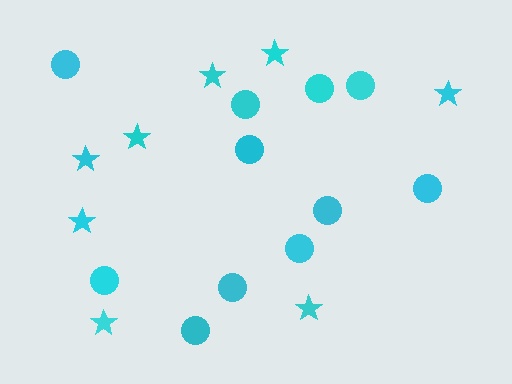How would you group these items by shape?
There are 2 groups: one group of stars (8) and one group of circles (11).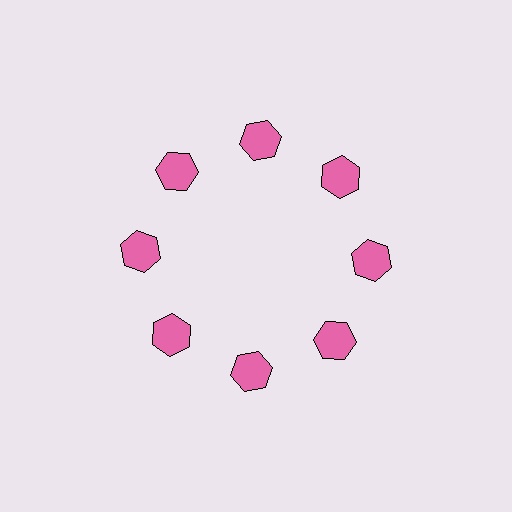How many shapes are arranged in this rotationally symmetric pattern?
There are 8 shapes, arranged in 8 groups of 1.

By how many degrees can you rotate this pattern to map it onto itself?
The pattern maps onto itself every 45 degrees of rotation.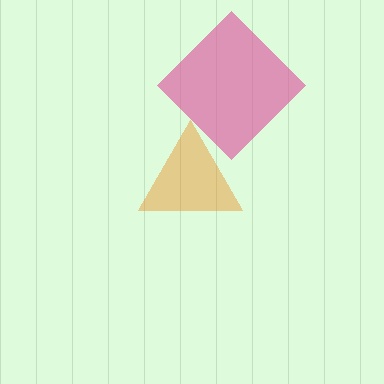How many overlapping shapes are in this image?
There are 2 overlapping shapes in the image.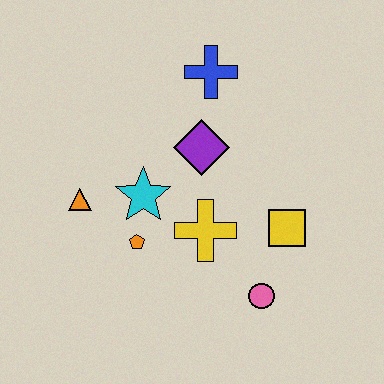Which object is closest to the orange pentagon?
The cyan star is closest to the orange pentagon.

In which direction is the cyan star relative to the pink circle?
The cyan star is to the left of the pink circle.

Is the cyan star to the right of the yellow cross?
No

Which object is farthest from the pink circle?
The blue cross is farthest from the pink circle.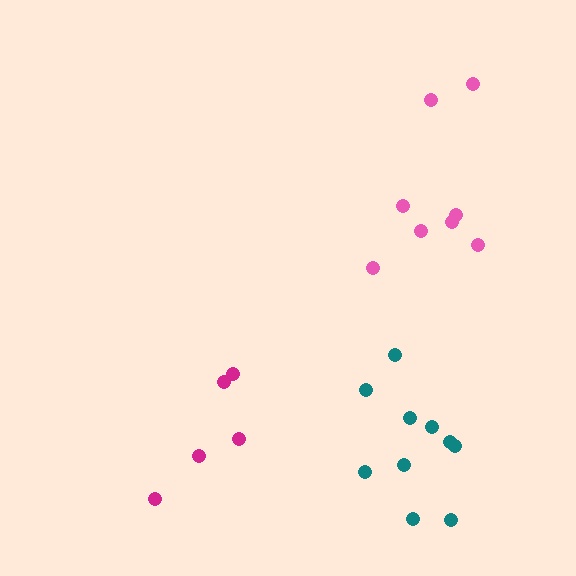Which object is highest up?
The pink cluster is topmost.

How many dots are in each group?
Group 1: 8 dots, Group 2: 5 dots, Group 3: 10 dots (23 total).